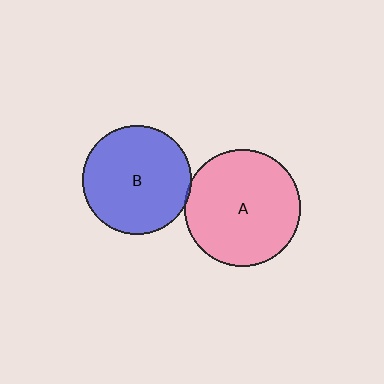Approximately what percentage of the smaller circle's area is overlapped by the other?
Approximately 5%.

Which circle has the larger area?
Circle A (pink).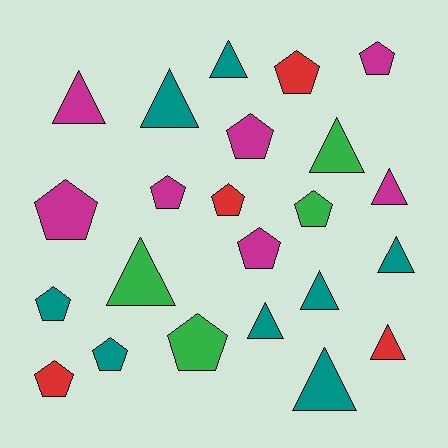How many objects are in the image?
There are 23 objects.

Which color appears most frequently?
Teal, with 8 objects.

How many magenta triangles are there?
There are 2 magenta triangles.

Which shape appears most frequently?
Pentagon, with 12 objects.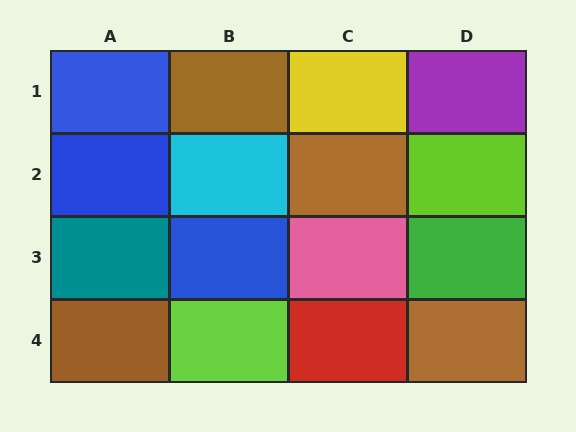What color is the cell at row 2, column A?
Blue.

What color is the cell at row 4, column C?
Red.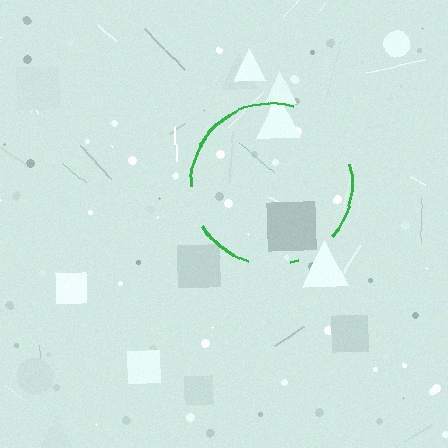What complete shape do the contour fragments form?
The contour fragments form a circle.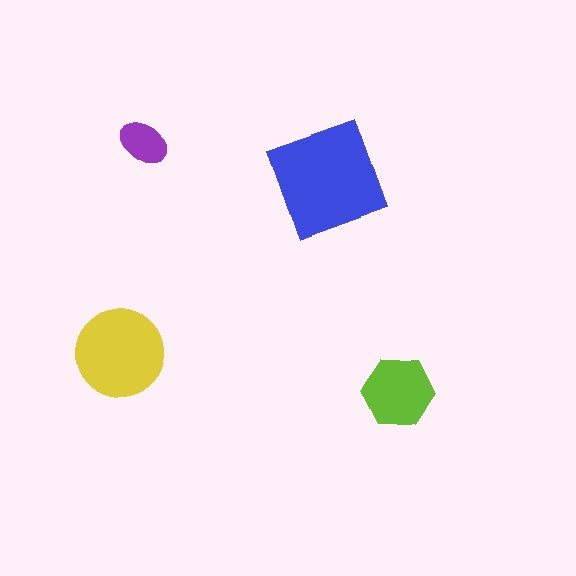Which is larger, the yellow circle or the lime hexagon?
The yellow circle.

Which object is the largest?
The blue square.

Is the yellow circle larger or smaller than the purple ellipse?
Larger.